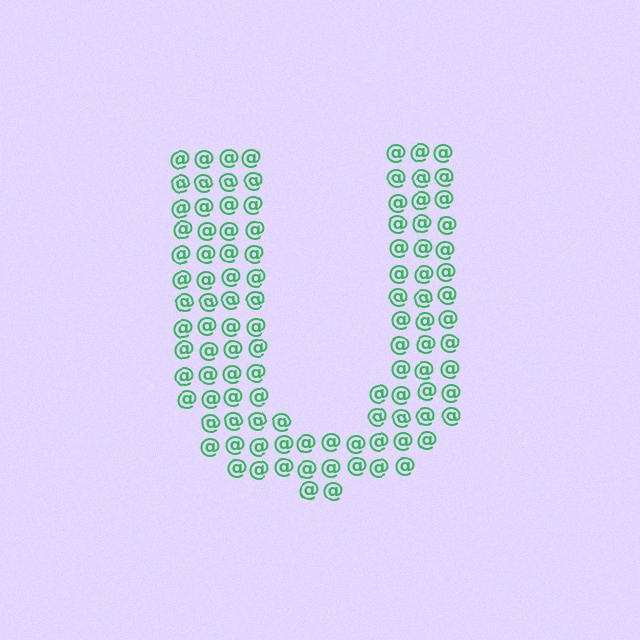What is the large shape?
The large shape is the letter U.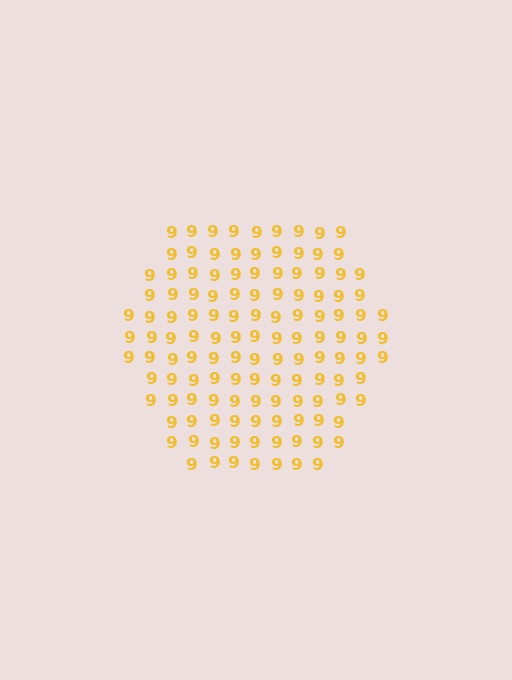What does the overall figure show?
The overall figure shows a hexagon.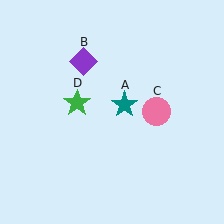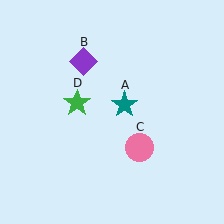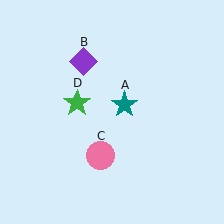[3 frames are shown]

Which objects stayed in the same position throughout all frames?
Teal star (object A) and purple diamond (object B) and green star (object D) remained stationary.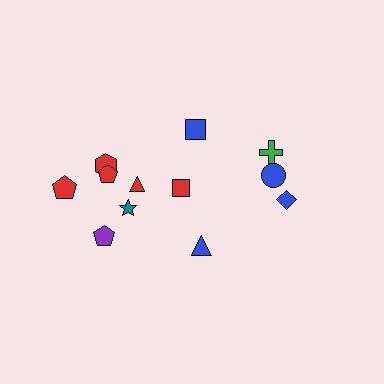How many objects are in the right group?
There are 5 objects.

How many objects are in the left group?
There are 7 objects.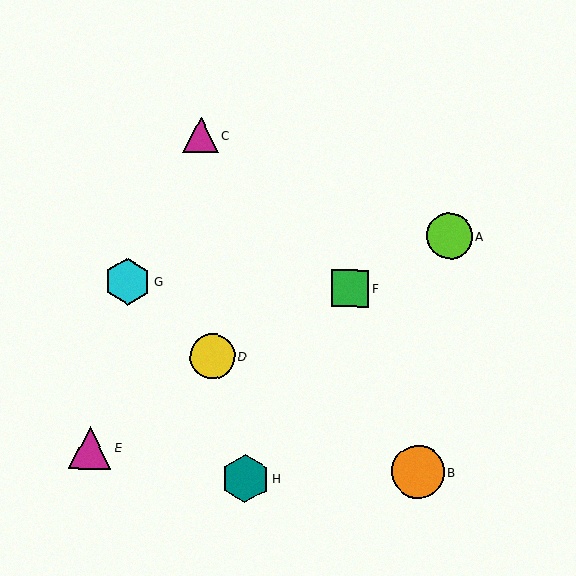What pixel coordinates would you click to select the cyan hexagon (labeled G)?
Click at (127, 282) to select the cyan hexagon G.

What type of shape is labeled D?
Shape D is a yellow circle.